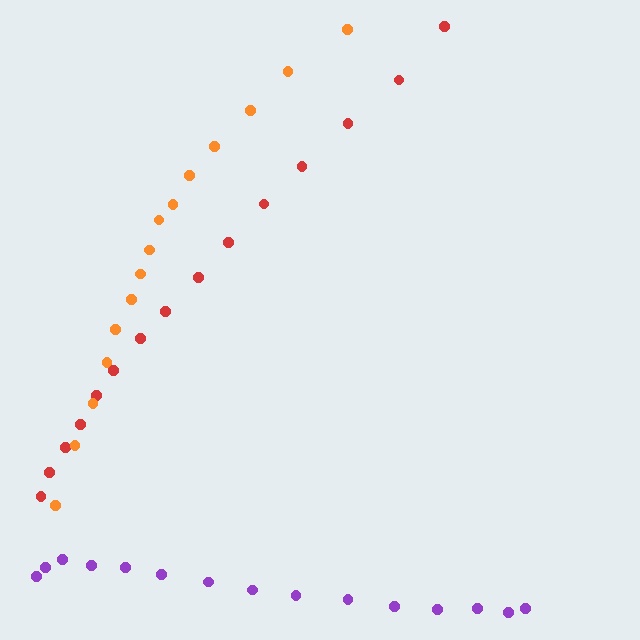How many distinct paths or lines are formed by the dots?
There are 3 distinct paths.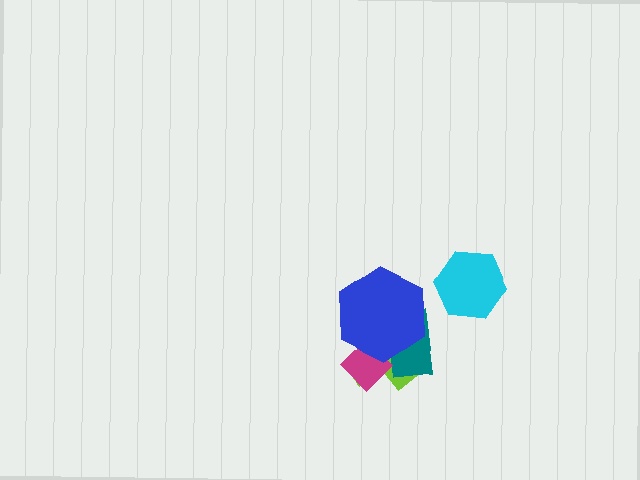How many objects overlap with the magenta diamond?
3 objects overlap with the magenta diamond.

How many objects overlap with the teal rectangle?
3 objects overlap with the teal rectangle.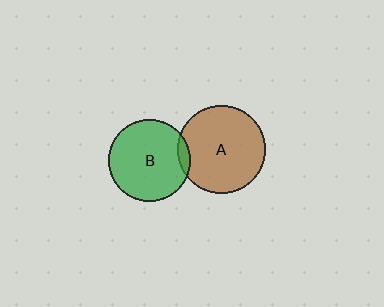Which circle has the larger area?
Circle A (brown).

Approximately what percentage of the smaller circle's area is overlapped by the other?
Approximately 5%.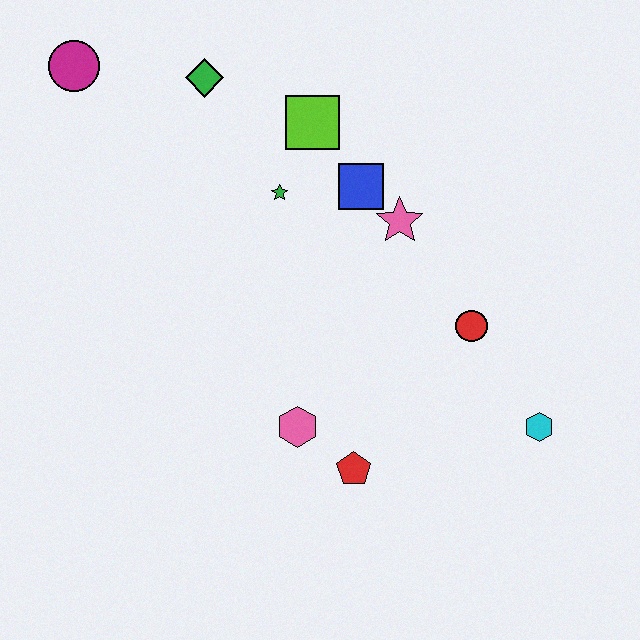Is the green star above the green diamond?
No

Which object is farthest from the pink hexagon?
The magenta circle is farthest from the pink hexagon.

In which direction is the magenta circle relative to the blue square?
The magenta circle is to the left of the blue square.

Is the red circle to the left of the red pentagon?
No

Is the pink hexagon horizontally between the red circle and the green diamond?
Yes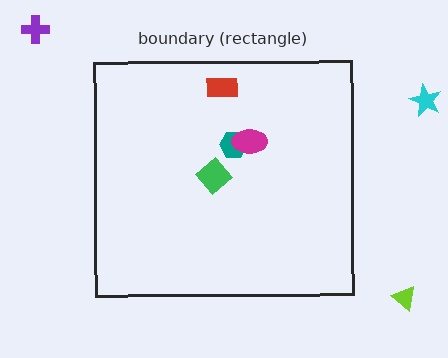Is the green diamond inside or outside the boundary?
Inside.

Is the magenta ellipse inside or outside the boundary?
Inside.